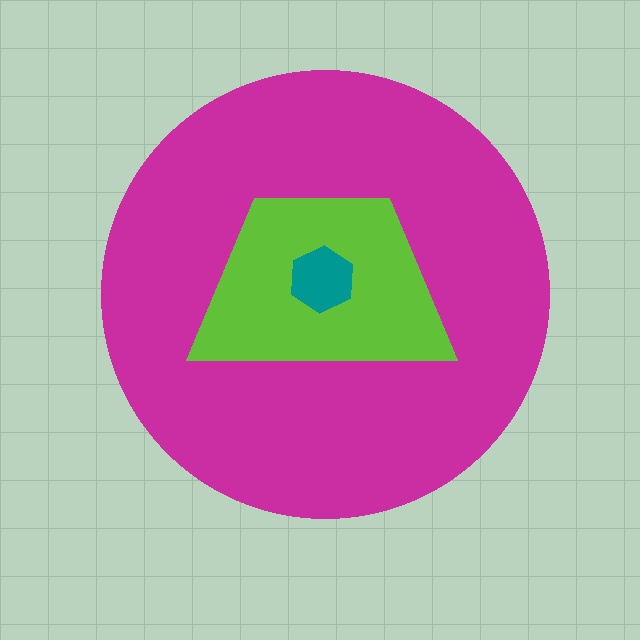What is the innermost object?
The teal hexagon.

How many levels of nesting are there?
3.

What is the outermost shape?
The magenta circle.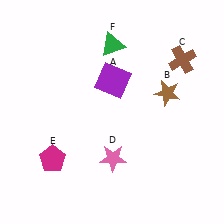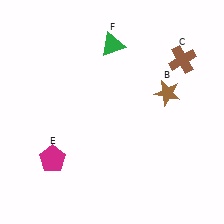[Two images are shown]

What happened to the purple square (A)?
The purple square (A) was removed in Image 2. It was in the top-right area of Image 1.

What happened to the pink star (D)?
The pink star (D) was removed in Image 2. It was in the bottom-right area of Image 1.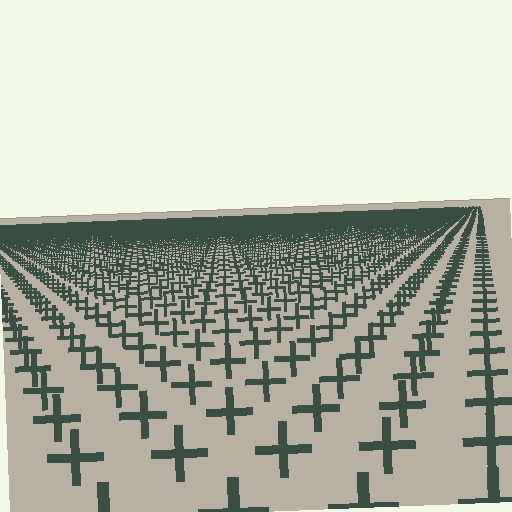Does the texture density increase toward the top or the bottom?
Density increases toward the top.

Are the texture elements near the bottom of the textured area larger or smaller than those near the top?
Larger. Near the bottom, elements are closer to the viewer and appear at a bigger on-screen size.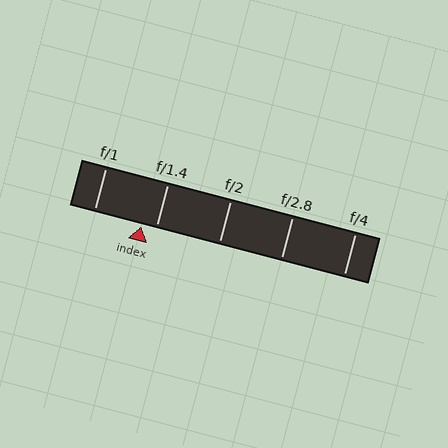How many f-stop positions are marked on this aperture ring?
There are 5 f-stop positions marked.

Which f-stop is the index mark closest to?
The index mark is closest to f/1.4.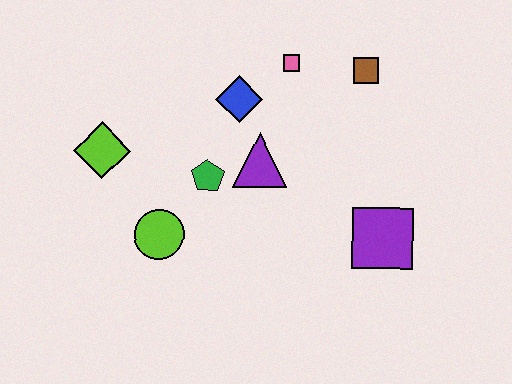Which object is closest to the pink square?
The blue diamond is closest to the pink square.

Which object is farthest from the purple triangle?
The lime diamond is farthest from the purple triangle.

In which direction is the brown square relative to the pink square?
The brown square is to the right of the pink square.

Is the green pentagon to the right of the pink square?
No